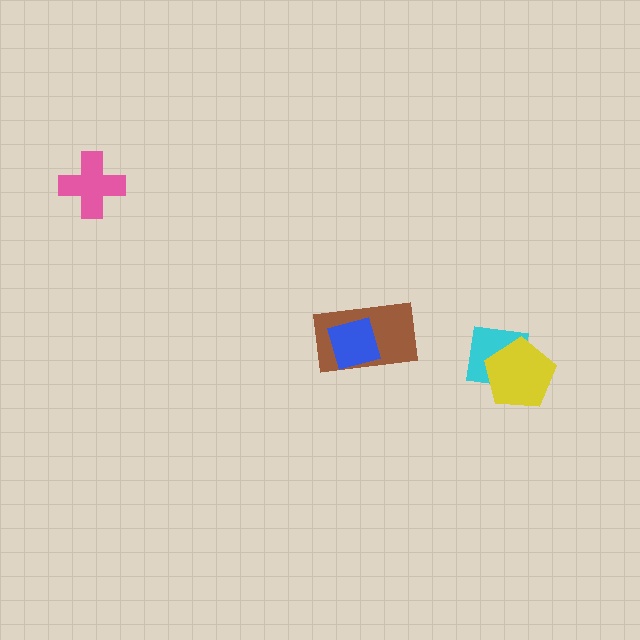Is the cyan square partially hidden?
Yes, it is partially covered by another shape.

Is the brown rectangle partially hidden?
Yes, it is partially covered by another shape.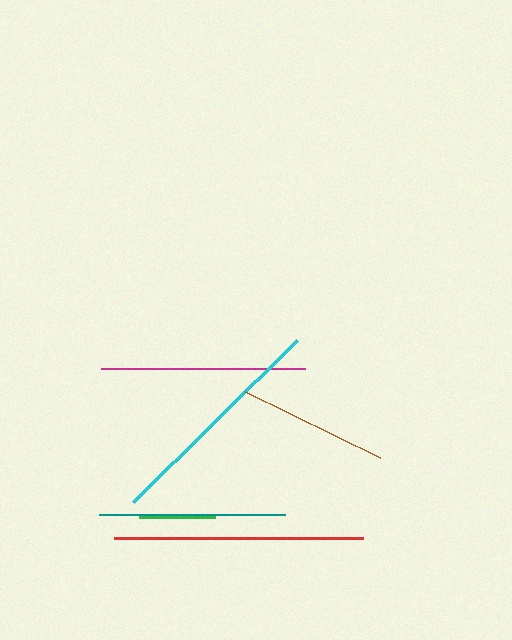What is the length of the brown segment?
The brown segment is approximately 151 pixels long.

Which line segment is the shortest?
The green line is the shortest at approximately 76 pixels.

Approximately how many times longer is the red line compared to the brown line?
The red line is approximately 1.7 times the length of the brown line.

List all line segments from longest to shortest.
From longest to shortest: red, cyan, magenta, teal, brown, green.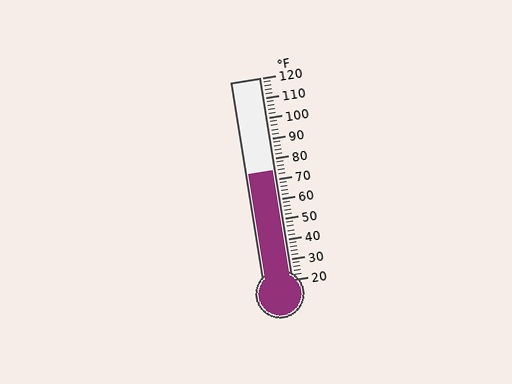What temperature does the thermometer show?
The thermometer shows approximately 74°F.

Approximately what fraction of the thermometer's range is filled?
The thermometer is filled to approximately 55% of its range.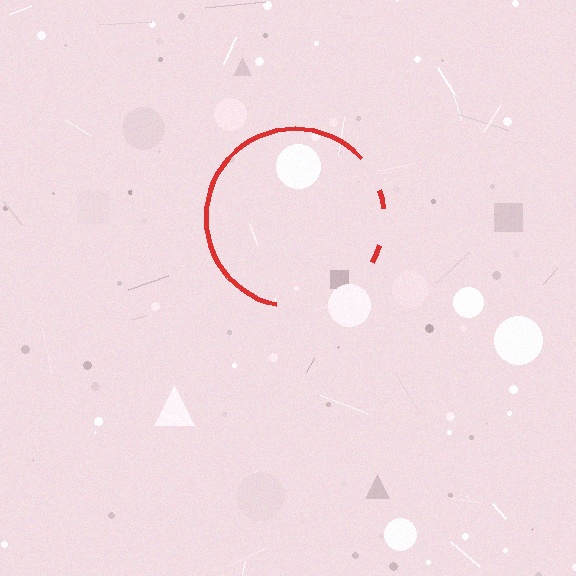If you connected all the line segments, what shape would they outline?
They would outline a circle.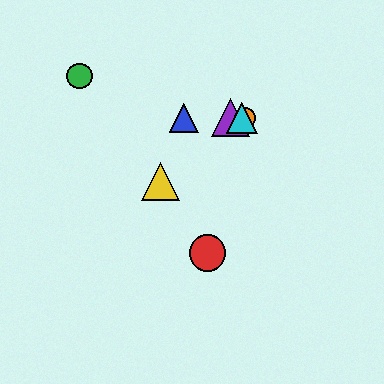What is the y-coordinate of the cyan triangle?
The cyan triangle is at y≈118.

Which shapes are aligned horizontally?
The blue triangle, the purple triangle, the orange circle, the cyan triangle are aligned horizontally.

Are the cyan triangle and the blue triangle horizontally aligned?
Yes, both are at y≈118.